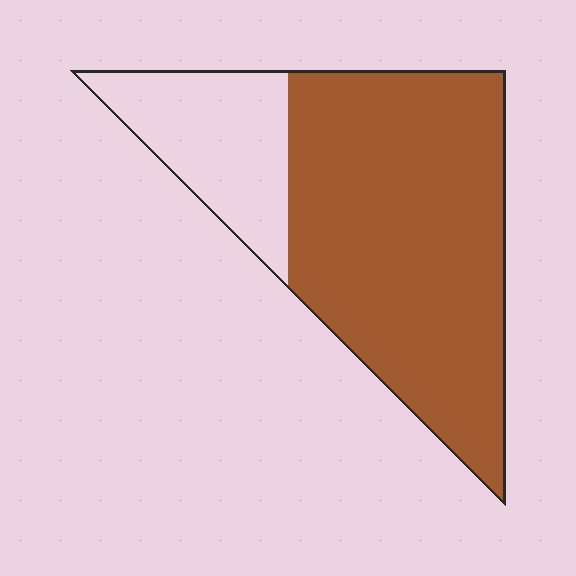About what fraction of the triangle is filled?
About three quarters (3/4).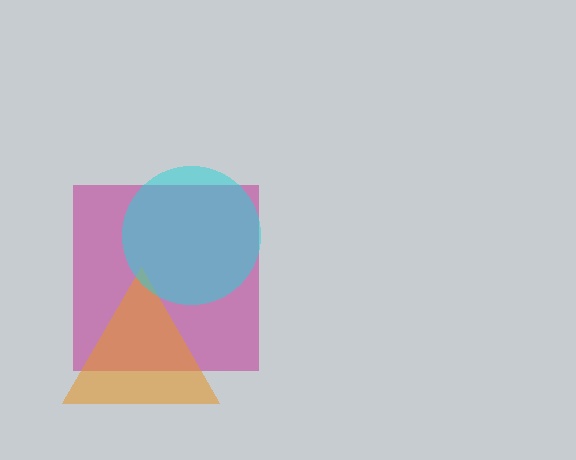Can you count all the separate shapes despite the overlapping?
Yes, there are 3 separate shapes.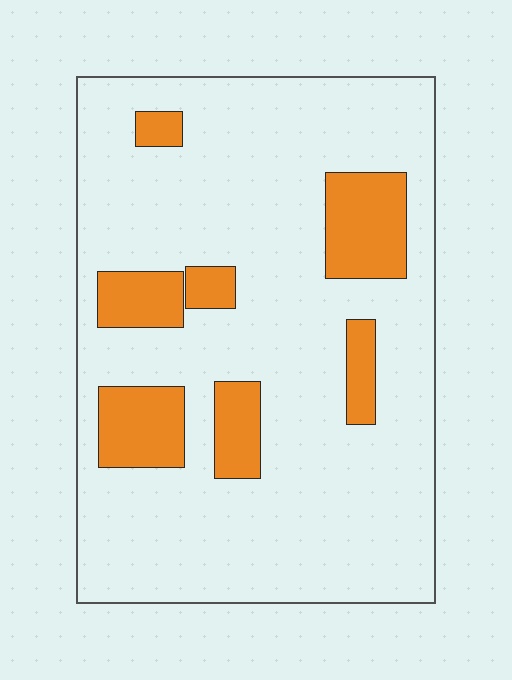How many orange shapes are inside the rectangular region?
7.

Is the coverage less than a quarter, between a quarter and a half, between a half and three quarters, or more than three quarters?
Less than a quarter.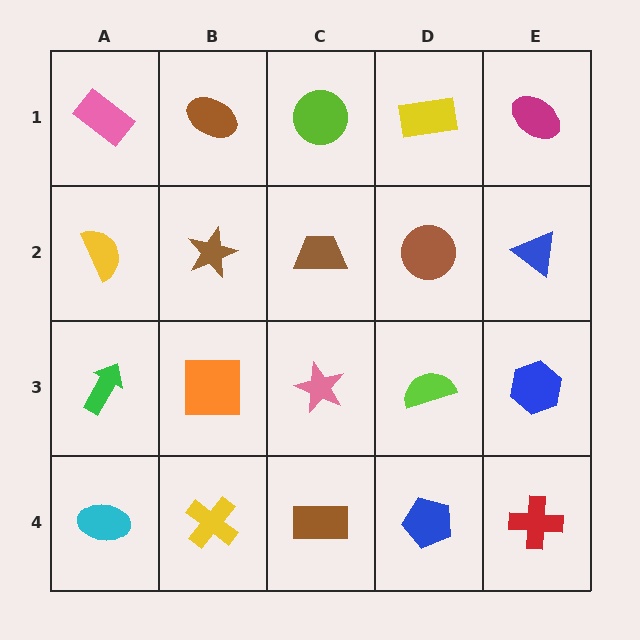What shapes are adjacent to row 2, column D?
A yellow rectangle (row 1, column D), a lime semicircle (row 3, column D), a brown trapezoid (row 2, column C), a blue triangle (row 2, column E).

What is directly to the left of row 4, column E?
A blue pentagon.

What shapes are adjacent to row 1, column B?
A brown star (row 2, column B), a pink rectangle (row 1, column A), a lime circle (row 1, column C).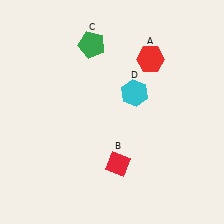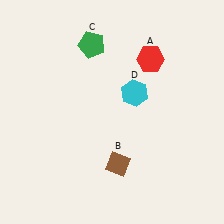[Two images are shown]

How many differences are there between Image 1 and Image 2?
There is 1 difference between the two images.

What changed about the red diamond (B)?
In Image 1, B is red. In Image 2, it changed to brown.